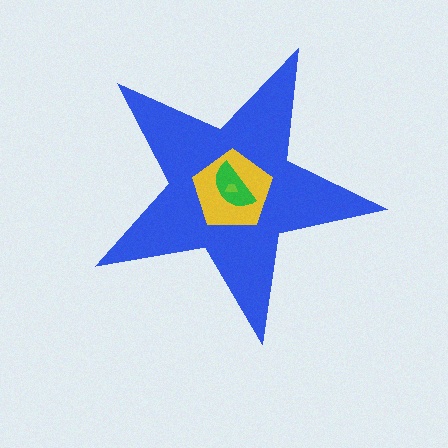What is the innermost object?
The lime trapezoid.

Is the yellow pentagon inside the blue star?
Yes.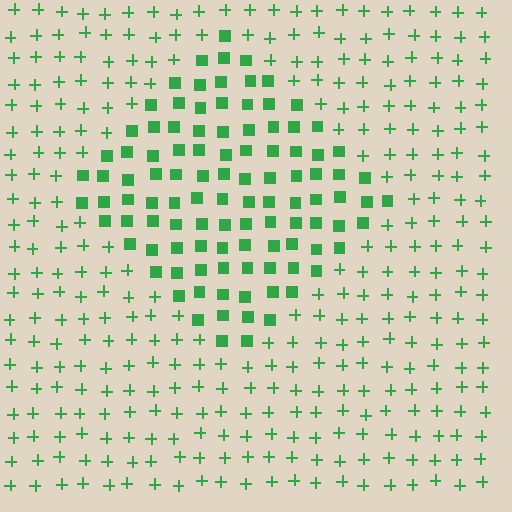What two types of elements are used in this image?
The image uses squares inside the diamond region and plus signs outside it.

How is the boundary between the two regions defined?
The boundary is defined by a change in element shape: squares inside vs. plus signs outside. All elements share the same color and spacing.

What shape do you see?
I see a diamond.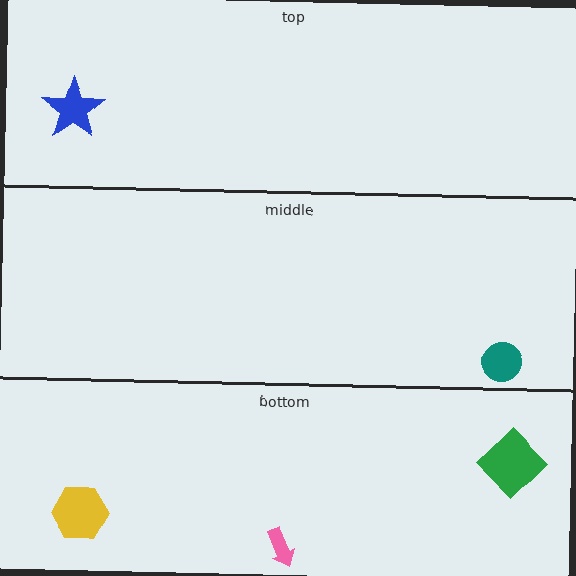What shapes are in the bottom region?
The green diamond, the yellow hexagon, the pink arrow.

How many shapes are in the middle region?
1.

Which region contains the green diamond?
The bottom region.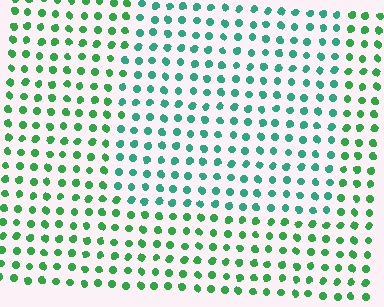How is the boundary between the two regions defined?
The boundary is defined purely by a slight shift in hue (about 32 degrees). Spacing, size, and orientation are identical on both sides.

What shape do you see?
I see a rectangle.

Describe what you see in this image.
The image is filled with small green elements in a uniform arrangement. A rectangle-shaped region is visible where the elements are tinted to a slightly different hue, forming a subtle color boundary.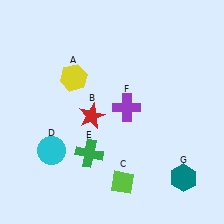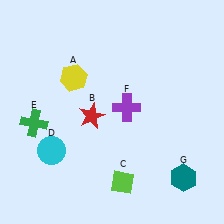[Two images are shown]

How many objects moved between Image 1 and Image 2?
1 object moved between the two images.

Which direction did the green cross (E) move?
The green cross (E) moved left.